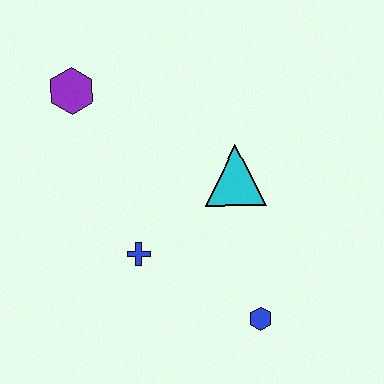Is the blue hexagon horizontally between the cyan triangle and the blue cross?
No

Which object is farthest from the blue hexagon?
The purple hexagon is farthest from the blue hexagon.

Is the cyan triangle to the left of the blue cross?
No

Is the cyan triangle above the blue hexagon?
Yes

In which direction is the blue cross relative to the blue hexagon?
The blue cross is to the left of the blue hexagon.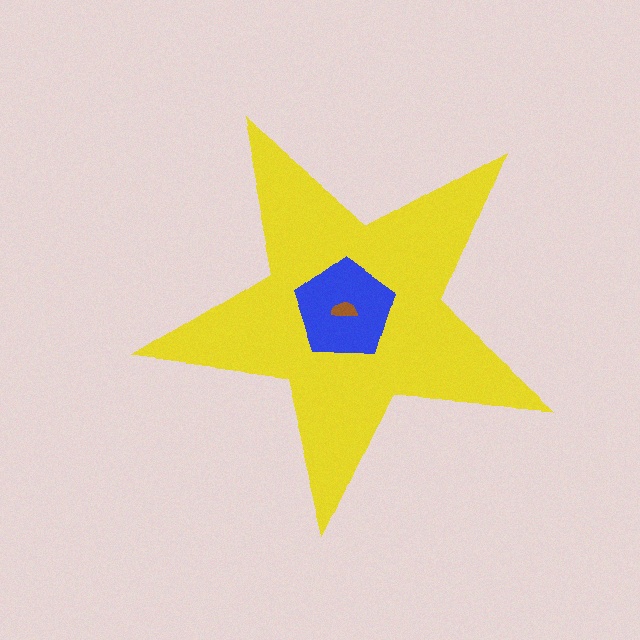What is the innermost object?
The brown semicircle.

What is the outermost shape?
The yellow star.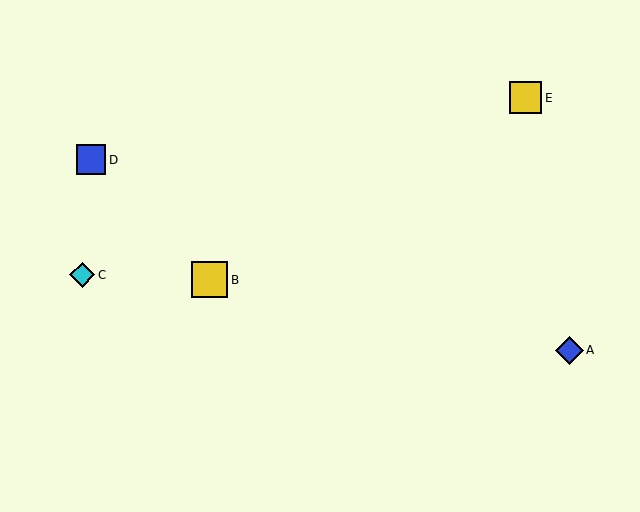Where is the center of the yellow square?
The center of the yellow square is at (526, 98).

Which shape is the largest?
The yellow square (labeled B) is the largest.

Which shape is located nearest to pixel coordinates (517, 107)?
The yellow square (labeled E) at (526, 98) is nearest to that location.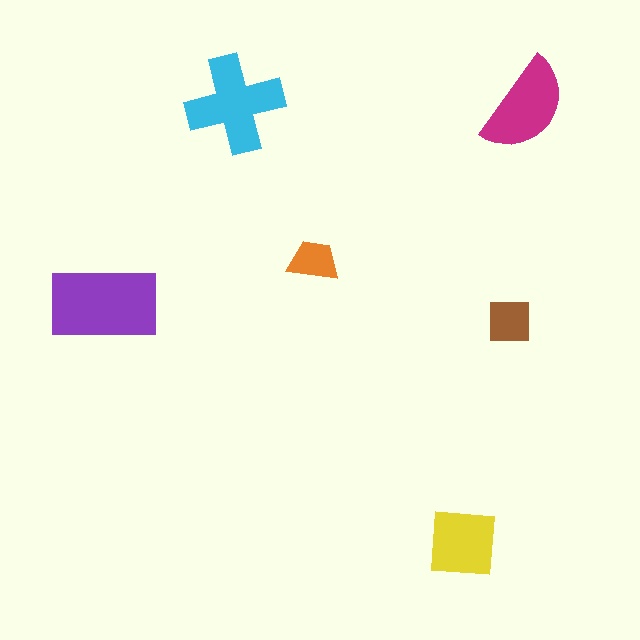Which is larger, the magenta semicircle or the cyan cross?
The cyan cross.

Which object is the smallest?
The orange trapezoid.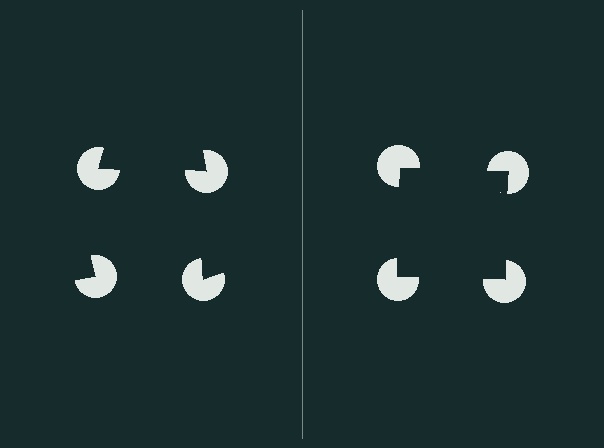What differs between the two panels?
The pac-man discs are positioned identically on both sides; only the wedge orientations differ. On the right they align to a square; on the left they are misaligned.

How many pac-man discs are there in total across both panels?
8 — 4 on each side.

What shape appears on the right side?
An illusory square.